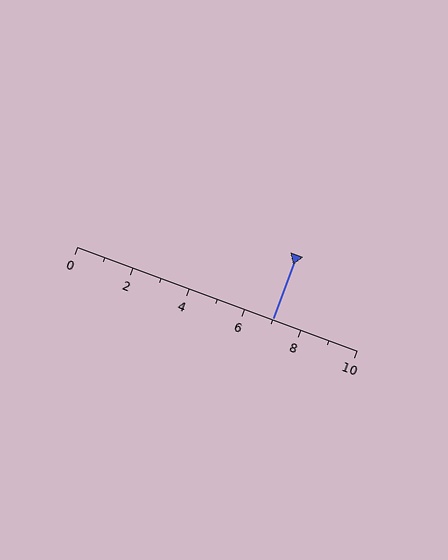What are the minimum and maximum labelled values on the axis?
The axis runs from 0 to 10.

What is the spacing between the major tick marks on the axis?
The major ticks are spaced 2 apart.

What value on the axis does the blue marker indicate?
The marker indicates approximately 7.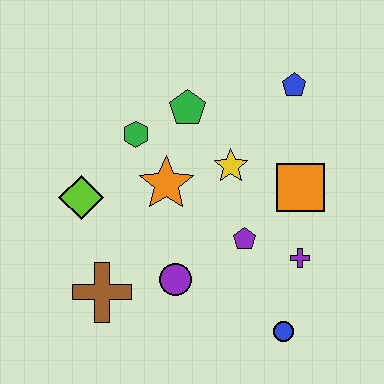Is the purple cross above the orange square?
No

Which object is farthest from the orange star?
The blue circle is farthest from the orange star.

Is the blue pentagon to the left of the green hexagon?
No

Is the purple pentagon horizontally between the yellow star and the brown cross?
No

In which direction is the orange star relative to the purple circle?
The orange star is above the purple circle.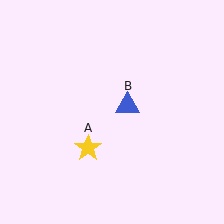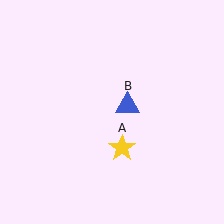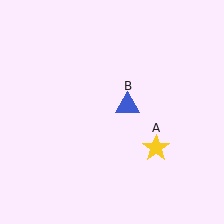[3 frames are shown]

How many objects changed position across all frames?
1 object changed position: yellow star (object A).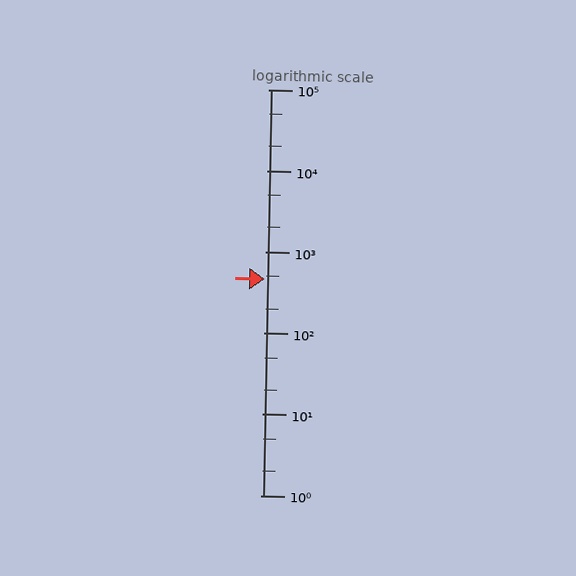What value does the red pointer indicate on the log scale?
The pointer indicates approximately 460.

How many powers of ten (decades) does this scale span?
The scale spans 5 decades, from 1 to 100000.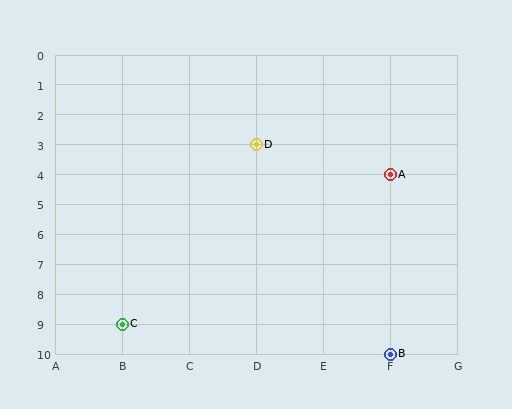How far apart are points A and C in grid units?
Points A and C are 4 columns and 5 rows apart (about 6.4 grid units diagonally).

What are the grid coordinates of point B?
Point B is at grid coordinates (F, 10).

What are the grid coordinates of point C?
Point C is at grid coordinates (B, 9).